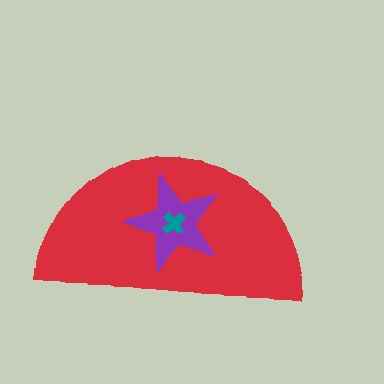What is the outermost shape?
The red semicircle.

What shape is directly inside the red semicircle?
The purple star.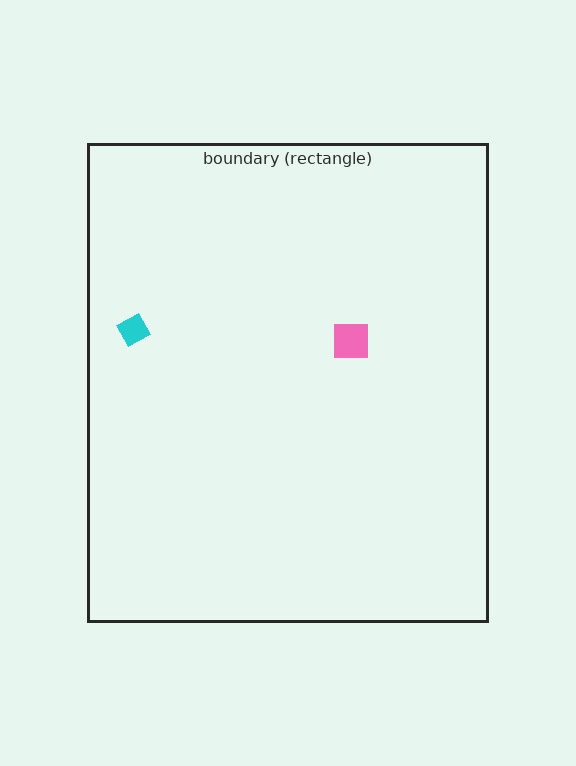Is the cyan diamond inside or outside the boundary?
Inside.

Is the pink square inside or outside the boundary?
Inside.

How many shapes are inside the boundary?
2 inside, 0 outside.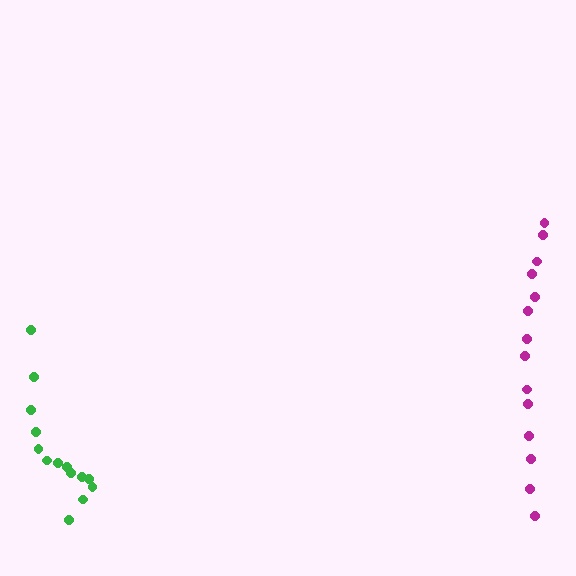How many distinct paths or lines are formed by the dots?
There are 2 distinct paths.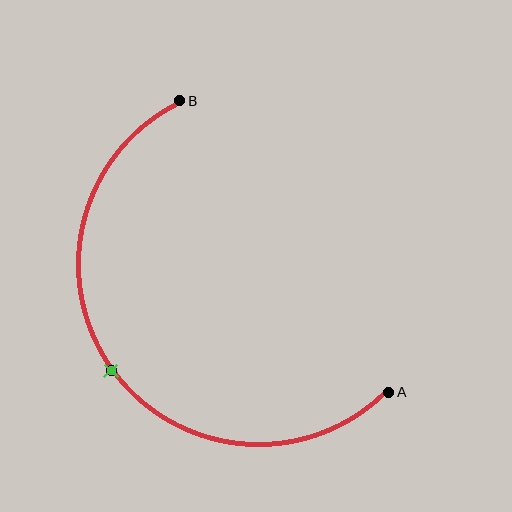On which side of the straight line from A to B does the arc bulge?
The arc bulges below and to the left of the straight line connecting A and B.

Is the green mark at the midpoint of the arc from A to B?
Yes. The green mark lies on the arc at equal arc-length from both A and B — it is the arc midpoint.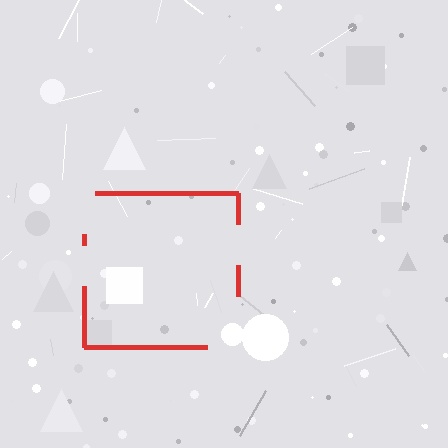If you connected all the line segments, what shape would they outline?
They would outline a square.